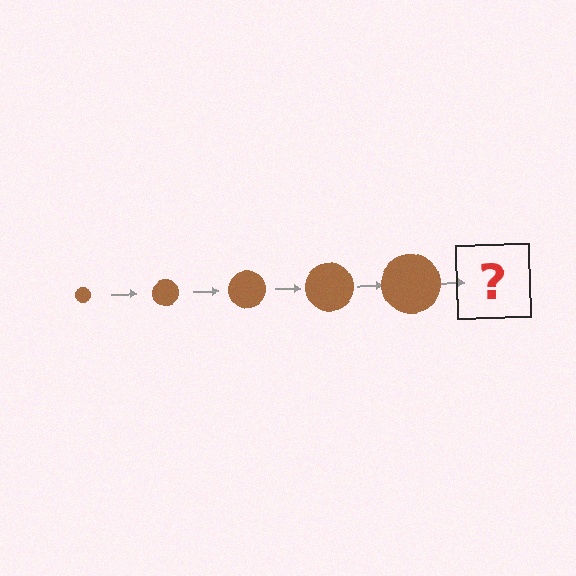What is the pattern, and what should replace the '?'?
The pattern is that the circle gets progressively larger each step. The '?' should be a brown circle, larger than the previous one.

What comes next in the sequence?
The next element should be a brown circle, larger than the previous one.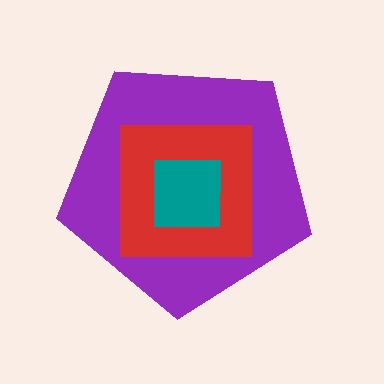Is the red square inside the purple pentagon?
Yes.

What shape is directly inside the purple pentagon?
The red square.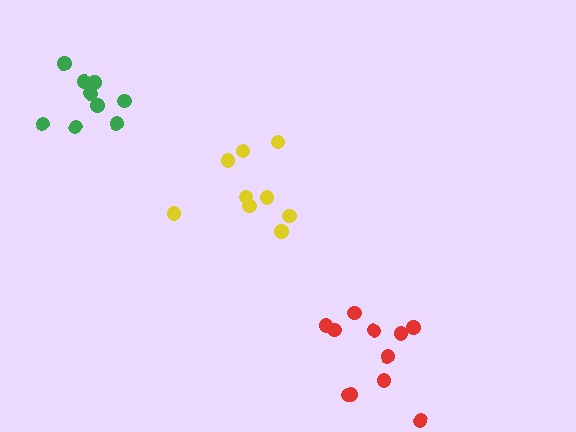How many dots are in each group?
Group 1: 11 dots, Group 2: 9 dots, Group 3: 9 dots (29 total).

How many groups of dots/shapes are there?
There are 3 groups.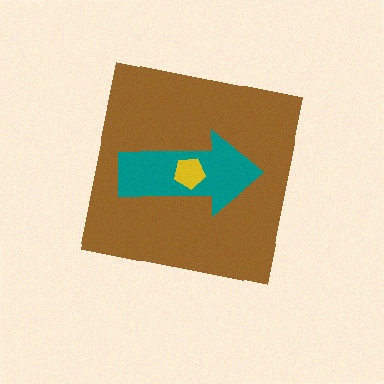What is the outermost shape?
The brown square.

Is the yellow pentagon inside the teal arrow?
Yes.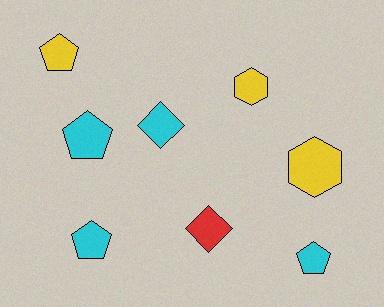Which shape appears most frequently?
Pentagon, with 4 objects.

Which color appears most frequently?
Cyan, with 4 objects.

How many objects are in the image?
There are 8 objects.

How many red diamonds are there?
There is 1 red diamond.